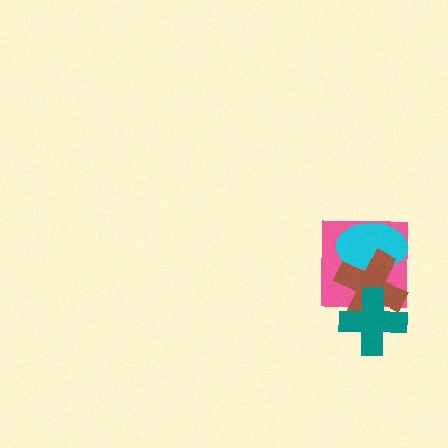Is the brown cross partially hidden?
Yes, it is partially covered by another shape.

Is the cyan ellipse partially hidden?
Yes, it is partially covered by another shape.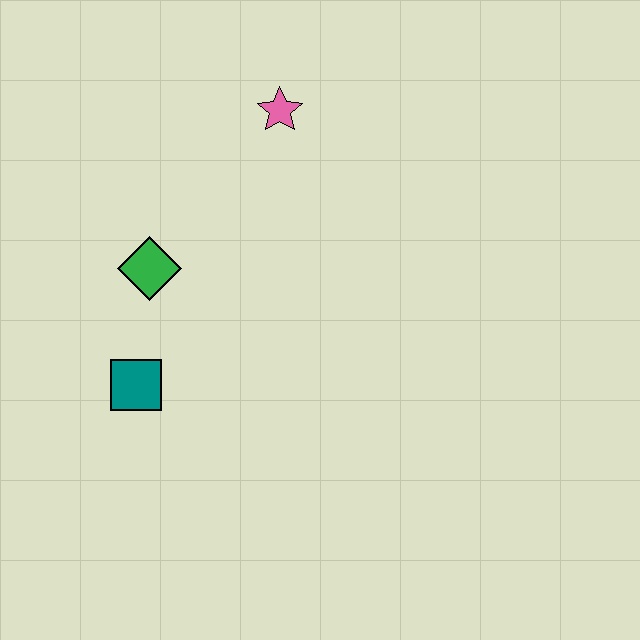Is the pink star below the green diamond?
No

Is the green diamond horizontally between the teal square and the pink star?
Yes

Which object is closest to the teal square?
The green diamond is closest to the teal square.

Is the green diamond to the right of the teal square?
Yes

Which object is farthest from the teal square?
The pink star is farthest from the teal square.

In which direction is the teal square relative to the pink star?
The teal square is below the pink star.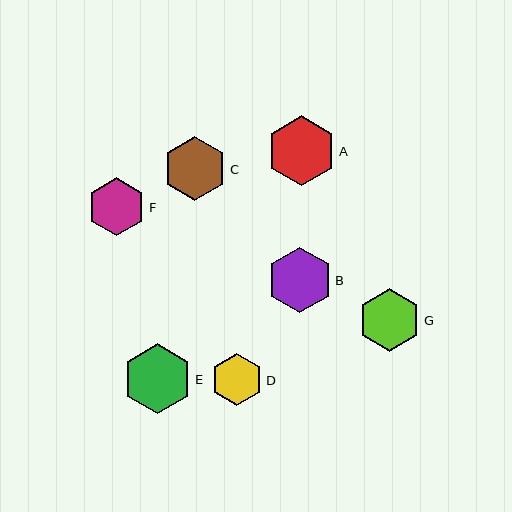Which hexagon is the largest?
Hexagon E is the largest with a size of approximately 70 pixels.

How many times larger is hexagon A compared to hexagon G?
Hexagon A is approximately 1.1 times the size of hexagon G.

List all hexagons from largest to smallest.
From largest to smallest: E, A, B, C, G, F, D.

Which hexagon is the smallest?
Hexagon D is the smallest with a size of approximately 52 pixels.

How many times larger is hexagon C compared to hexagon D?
Hexagon C is approximately 1.2 times the size of hexagon D.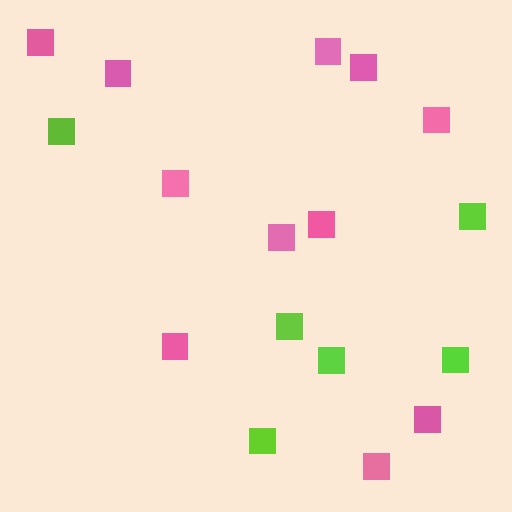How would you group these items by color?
There are 2 groups: one group of pink squares (11) and one group of lime squares (6).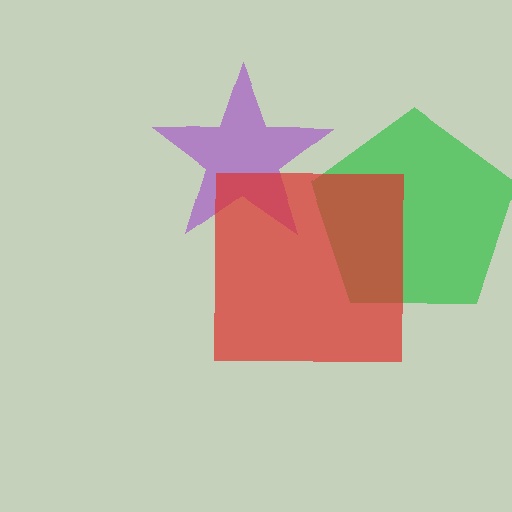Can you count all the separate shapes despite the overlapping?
Yes, there are 3 separate shapes.